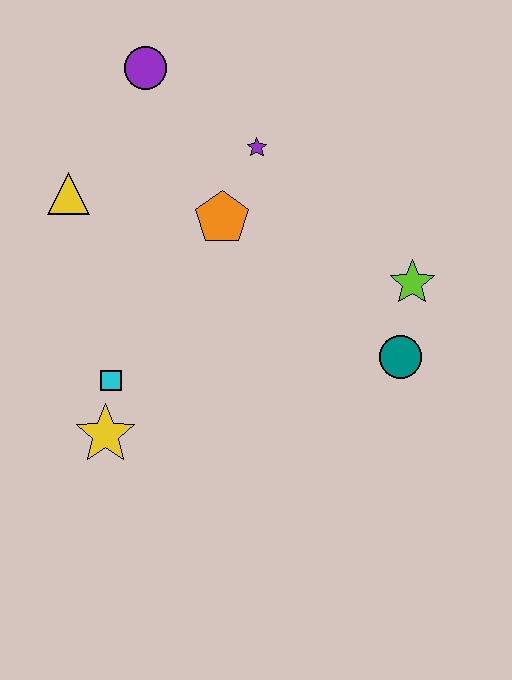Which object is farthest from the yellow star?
The purple circle is farthest from the yellow star.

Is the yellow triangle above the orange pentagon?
Yes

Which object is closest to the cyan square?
The yellow star is closest to the cyan square.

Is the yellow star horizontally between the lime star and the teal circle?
No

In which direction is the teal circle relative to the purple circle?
The teal circle is below the purple circle.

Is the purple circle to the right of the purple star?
No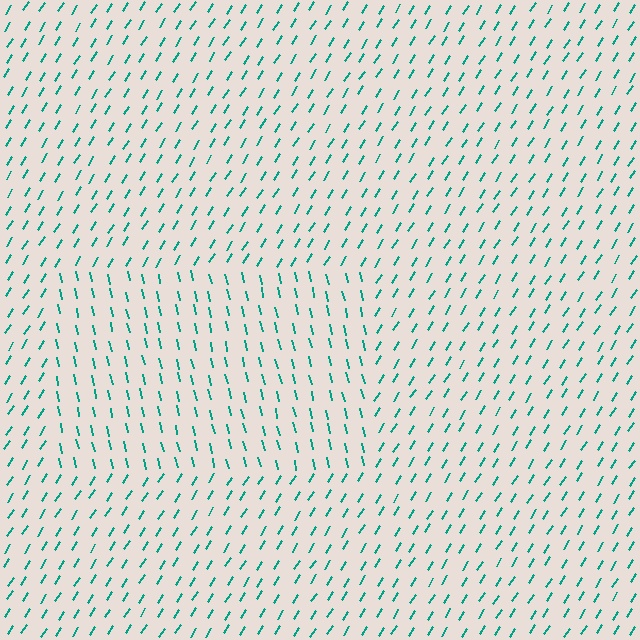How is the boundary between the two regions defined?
The boundary is defined purely by a change in line orientation (approximately 45 degrees difference). All lines are the same color and thickness.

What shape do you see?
I see a rectangle.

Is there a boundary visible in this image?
Yes, there is a texture boundary formed by a change in line orientation.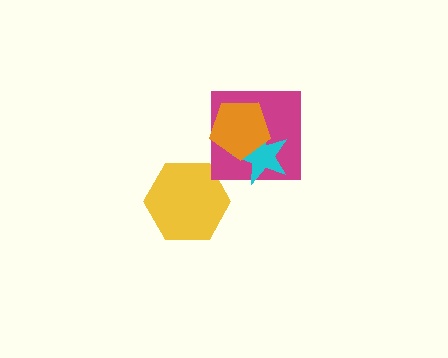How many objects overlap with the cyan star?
2 objects overlap with the cyan star.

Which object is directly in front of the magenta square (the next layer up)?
The cyan star is directly in front of the magenta square.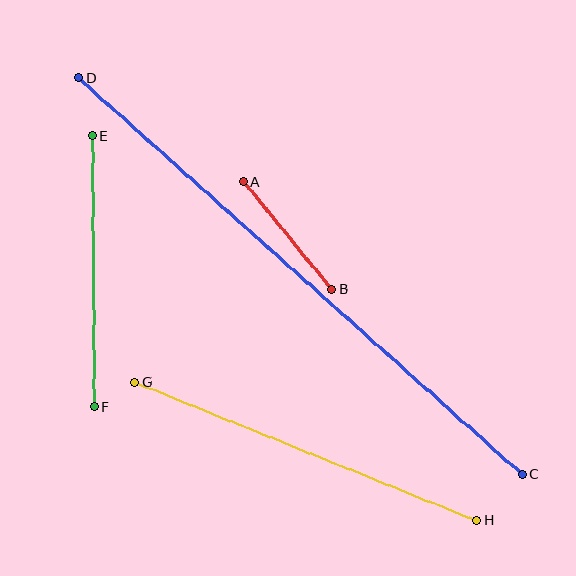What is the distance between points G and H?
The distance is approximately 369 pixels.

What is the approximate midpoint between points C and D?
The midpoint is at approximately (300, 276) pixels.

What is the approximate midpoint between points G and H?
The midpoint is at approximately (306, 451) pixels.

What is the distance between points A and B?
The distance is approximately 139 pixels.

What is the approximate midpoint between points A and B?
The midpoint is at approximately (288, 235) pixels.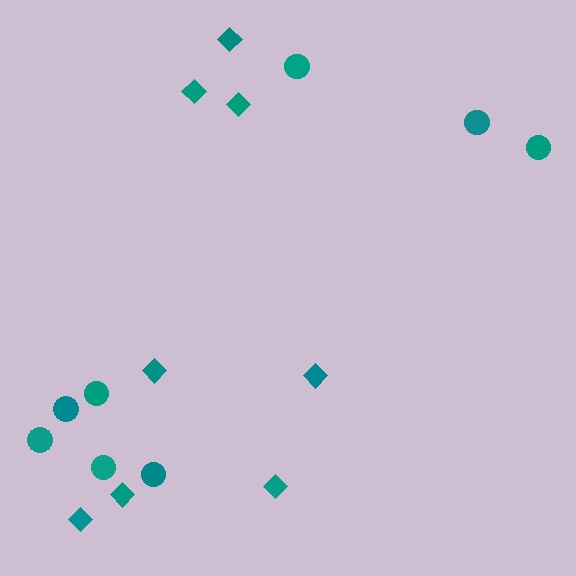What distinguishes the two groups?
There are 2 groups: one group of circles (8) and one group of diamonds (8).